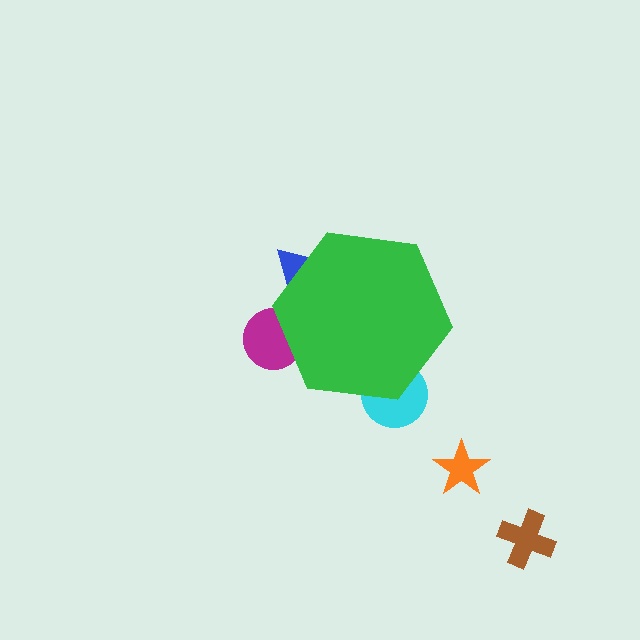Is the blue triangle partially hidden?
Yes, the blue triangle is partially hidden behind the green hexagon.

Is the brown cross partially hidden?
No, the brown cross is fully visible.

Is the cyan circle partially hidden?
Yes, the cyan circle is partially hidden behind the green hexagon.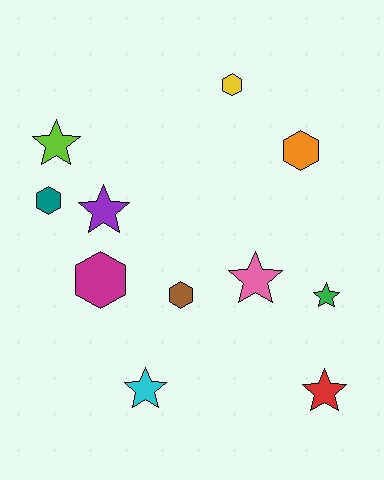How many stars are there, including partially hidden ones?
There are 6 stars.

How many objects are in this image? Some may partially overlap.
There are 11 objects.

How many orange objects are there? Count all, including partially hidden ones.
There is 1 orange object.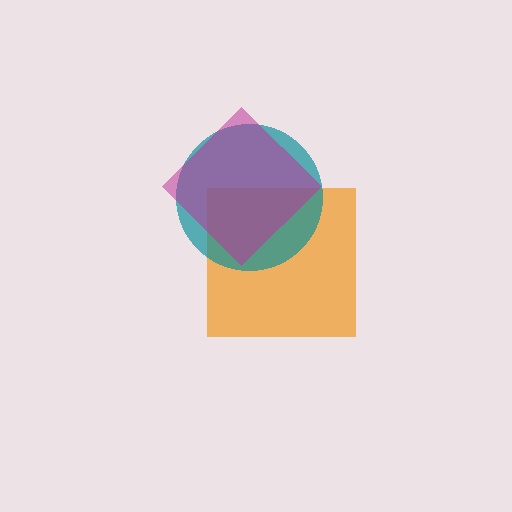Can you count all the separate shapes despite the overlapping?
Yes, there are 3 separate shapes.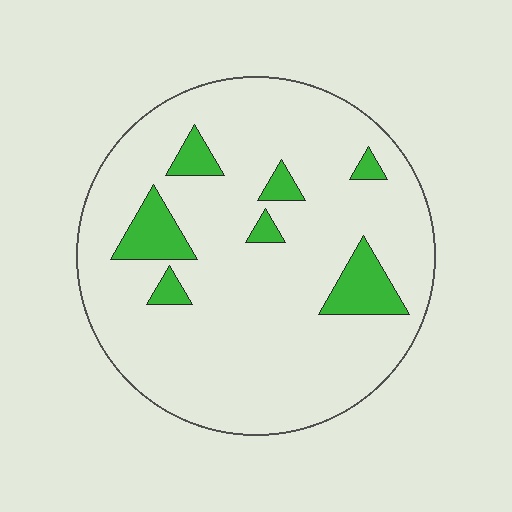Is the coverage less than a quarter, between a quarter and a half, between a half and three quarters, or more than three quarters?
Less than a quarter.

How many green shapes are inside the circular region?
7.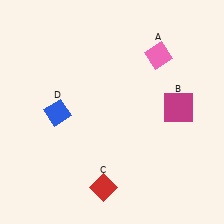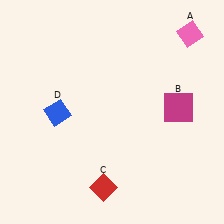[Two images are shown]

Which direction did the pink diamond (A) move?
The pink diamond (A) moved right.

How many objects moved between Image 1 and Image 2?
1 object moved between the two images.